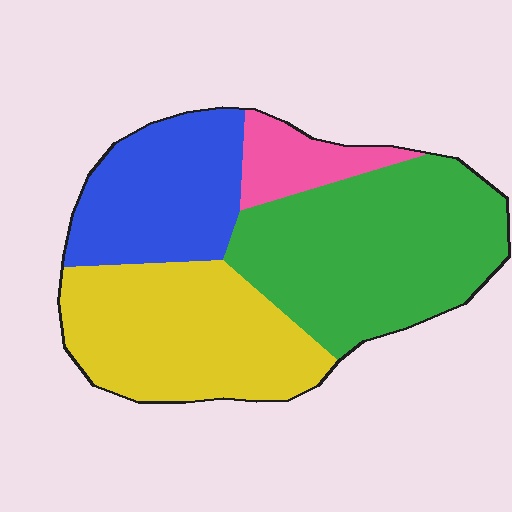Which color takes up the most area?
Green, at roughly 40%.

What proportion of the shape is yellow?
Yellow takes up between a quarter and a half of the shape.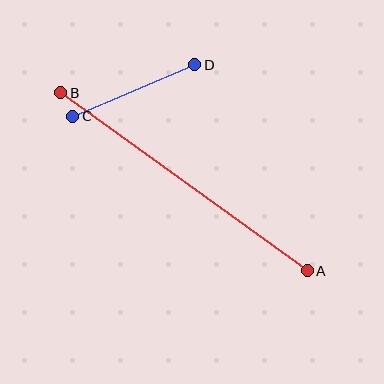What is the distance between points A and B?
The distance is approximately 304 pixels.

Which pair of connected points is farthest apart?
Points A and B are farthest apart.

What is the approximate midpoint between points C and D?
The midpoint is at approximately (134, 91) pixels.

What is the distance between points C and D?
The distance is approximately 132 pixels.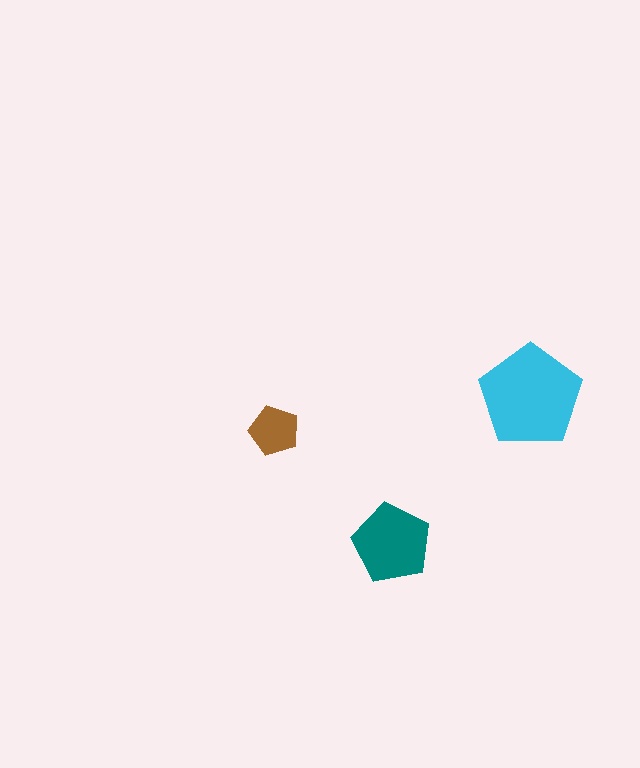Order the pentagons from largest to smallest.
the cyan one, the teal one, the brown one.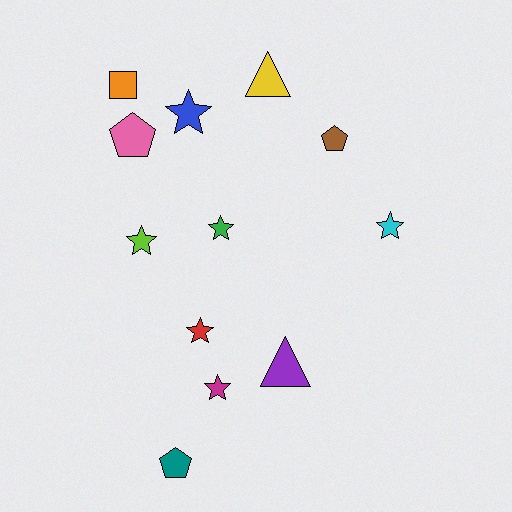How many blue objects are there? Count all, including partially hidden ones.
There is 1 blue object.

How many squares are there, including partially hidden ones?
There is 1 square.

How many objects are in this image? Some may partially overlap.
There are 12 objects.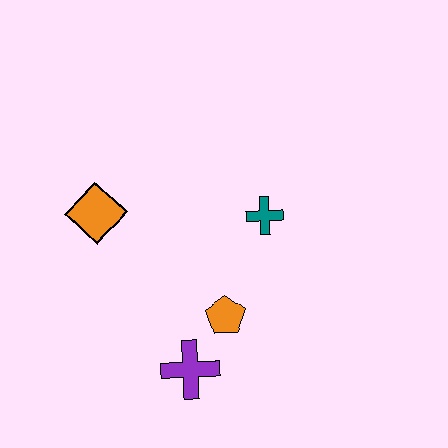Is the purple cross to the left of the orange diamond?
No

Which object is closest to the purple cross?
The orange pentagon is closest to the purple cross.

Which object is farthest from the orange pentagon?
The orange diamond is farthest from the orange pentagon.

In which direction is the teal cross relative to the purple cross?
The teal cross is above the purple cross.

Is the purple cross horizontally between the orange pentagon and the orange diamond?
Yes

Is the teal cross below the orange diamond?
Yes